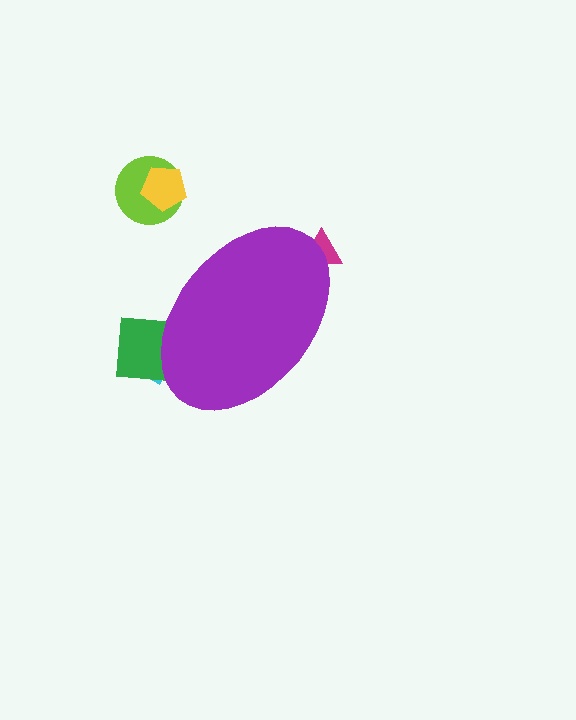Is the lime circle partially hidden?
No, the lime circle is fully visible.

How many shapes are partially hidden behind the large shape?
3 shapes are partially hidden.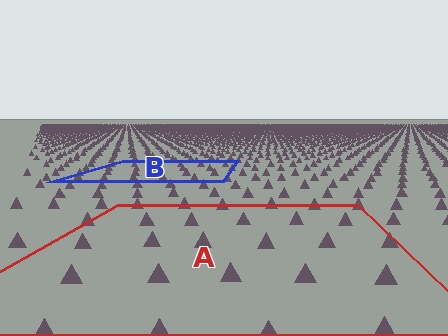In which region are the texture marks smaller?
The texture marks are smaller in region B, because it is farther away.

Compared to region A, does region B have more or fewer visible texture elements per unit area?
Region B has more texture elements per unit area — they are packed more densely because it is farther away.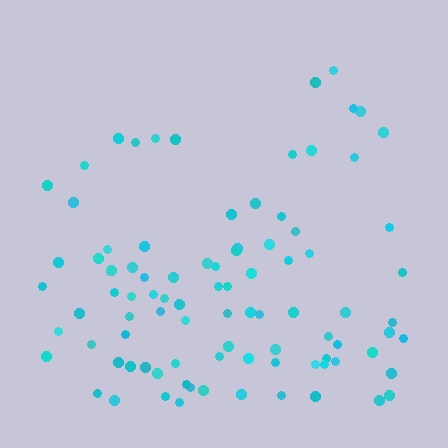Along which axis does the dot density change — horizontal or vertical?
Vertical.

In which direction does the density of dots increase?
From top to bottom, with the bottom side densest.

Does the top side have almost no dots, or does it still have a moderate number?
Still a moderate number, just noticeably fewer than the bottom.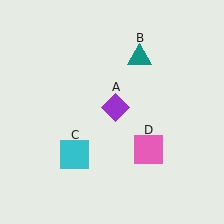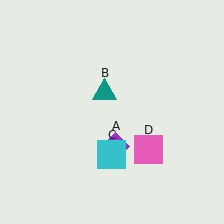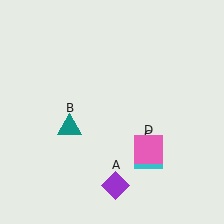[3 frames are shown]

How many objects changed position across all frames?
3 objects changed position: purple diamond (object A), teal triangle (object B), cyan square (object C).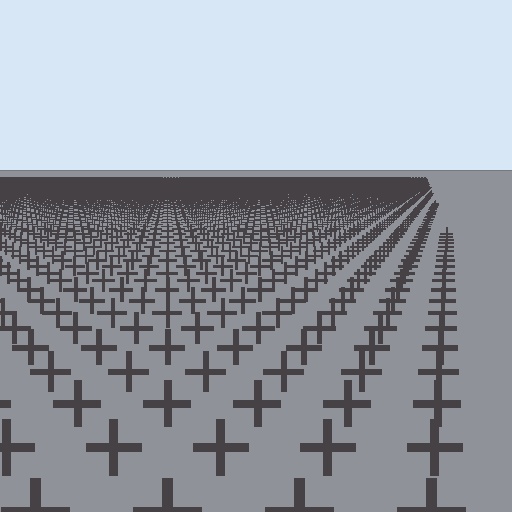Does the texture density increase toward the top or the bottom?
Density increases toward the top.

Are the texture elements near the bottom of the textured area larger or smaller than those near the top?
Larger. Near the bottom, elements are closer to the viewer and appear at a bigger on-screen size.